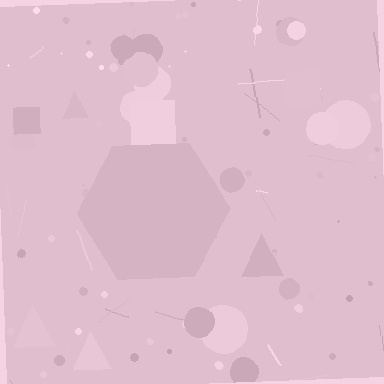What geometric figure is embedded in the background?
A hexagon is embedded in the background.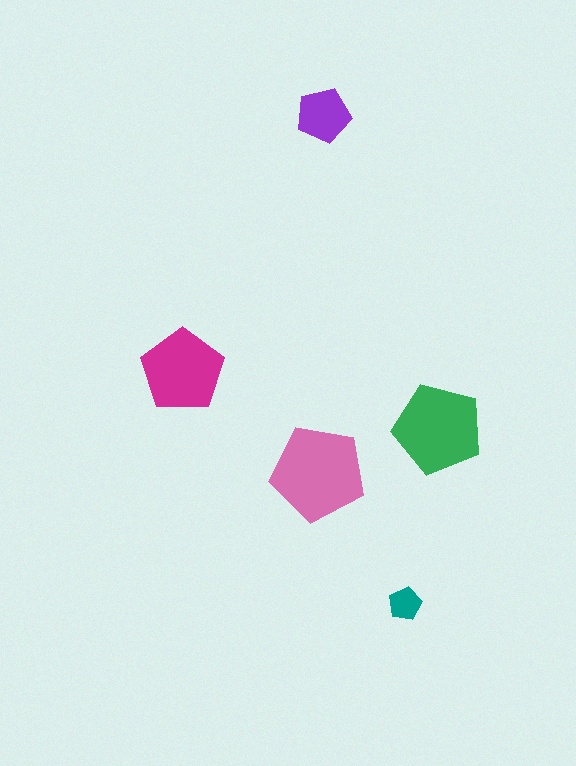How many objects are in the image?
There are 5 objects in the image.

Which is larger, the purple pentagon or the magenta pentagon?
The magenta one.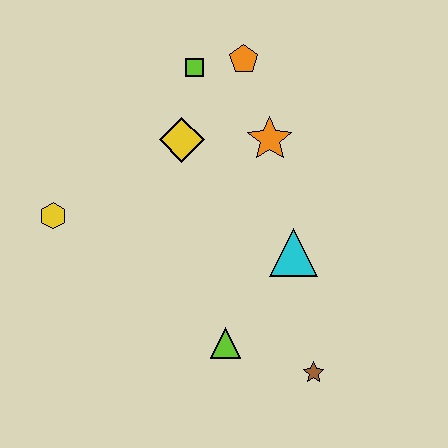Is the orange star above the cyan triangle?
Yes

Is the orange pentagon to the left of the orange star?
Yes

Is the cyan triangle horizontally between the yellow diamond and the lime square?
No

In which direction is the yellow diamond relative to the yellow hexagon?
The yellow diamond is to the right of the yellow hexagon.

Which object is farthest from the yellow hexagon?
The brown star is farthest from the yellow hexagon.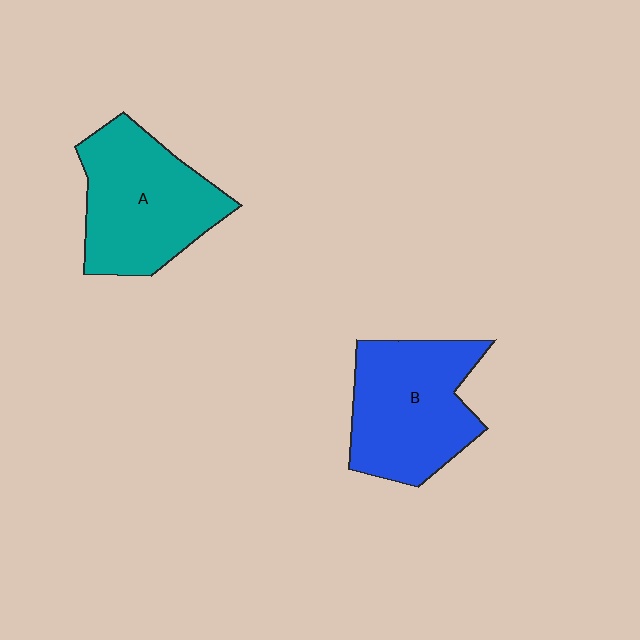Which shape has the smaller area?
Shape B (blue).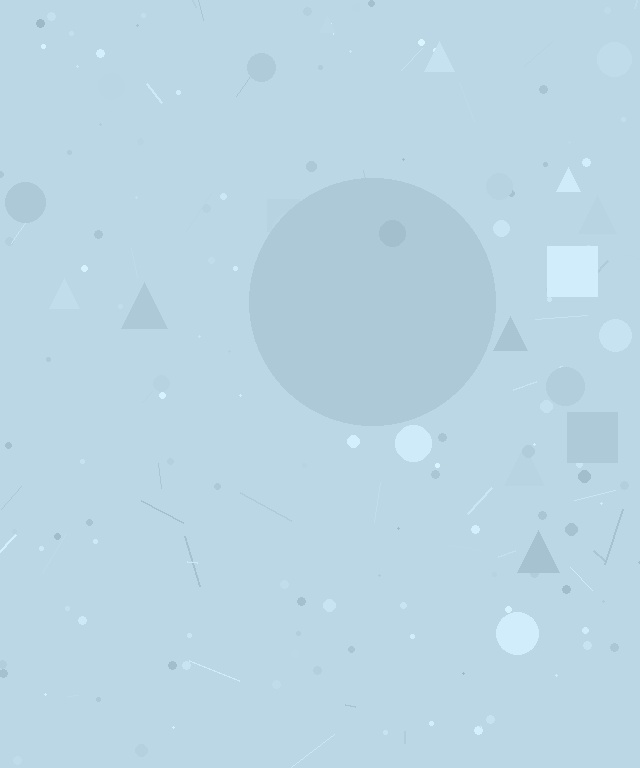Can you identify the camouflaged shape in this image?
The camouflaged shape is a circle.